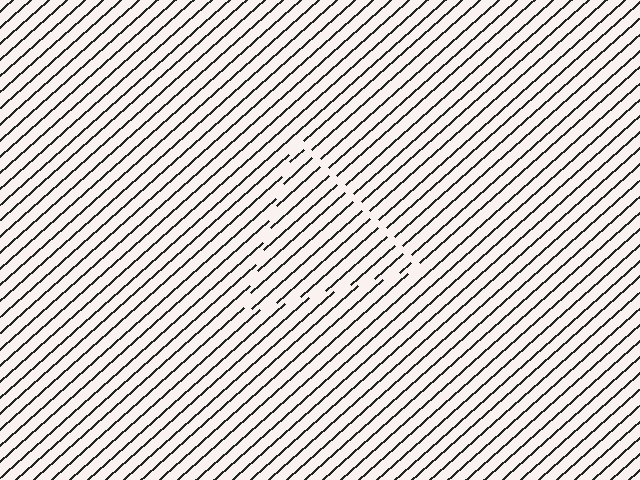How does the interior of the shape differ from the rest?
The interior of the shape contains the same grating, shifted by half a period — the contour is defined by the phase discontinuity where line-ends from the inner and outer gratings abut.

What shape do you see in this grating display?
An illusory triangle. The interior of the shape contains the same grating, shifted by half a period — the contour is defined by the phase discontinuity where line-ends from the inner and outer gratings abut.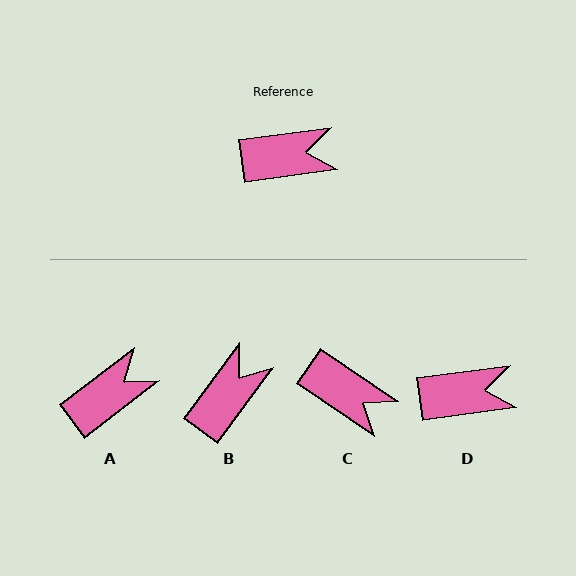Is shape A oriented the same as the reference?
No, it is off by about 30 degrees.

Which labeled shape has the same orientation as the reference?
D.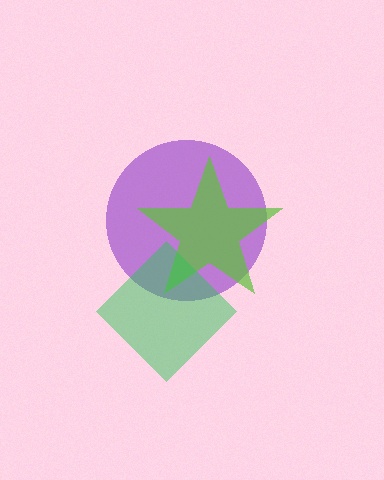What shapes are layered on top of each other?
The layered shapes are: a purple circle, a lime star, a green diamond.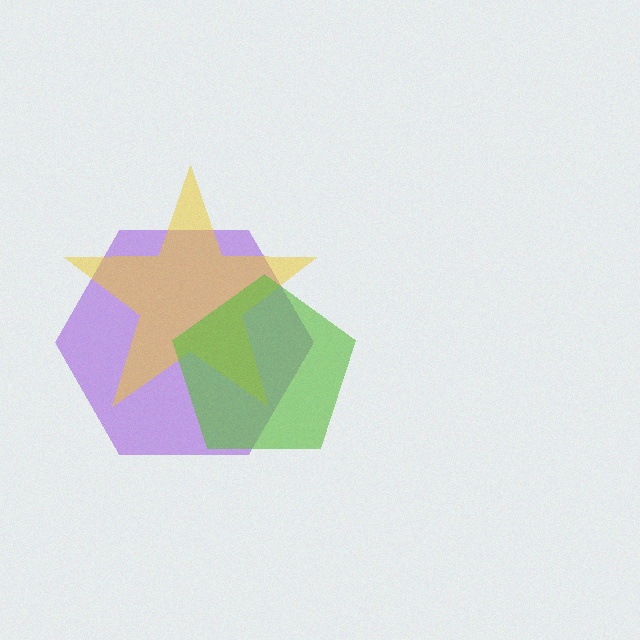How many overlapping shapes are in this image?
There are 3 overlapping shapes in the image.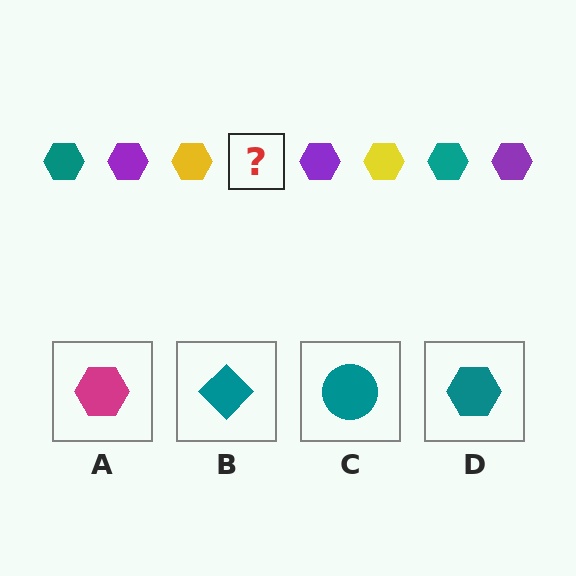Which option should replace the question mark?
Option D.